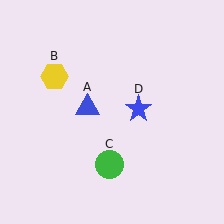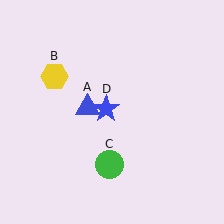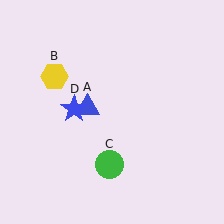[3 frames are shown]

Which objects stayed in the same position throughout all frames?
Blue triangle (object A) and yellow hexagon (object B) and green circle (object C) remained stationary.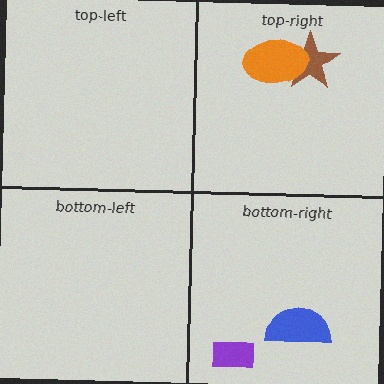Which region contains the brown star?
The top-right region.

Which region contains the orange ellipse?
The top-right region.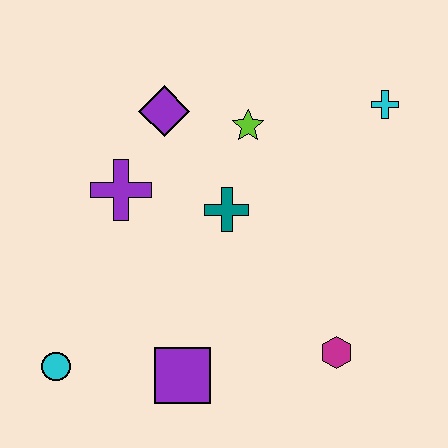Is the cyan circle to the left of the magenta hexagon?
Yes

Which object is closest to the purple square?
The cyan circle is closest to the purple square.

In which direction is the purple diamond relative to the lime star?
The purple diamond is to the left of the lime star.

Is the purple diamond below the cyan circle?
No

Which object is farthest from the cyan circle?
The cyan cross is farthest from the cyan circle.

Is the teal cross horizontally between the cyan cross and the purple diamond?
Yes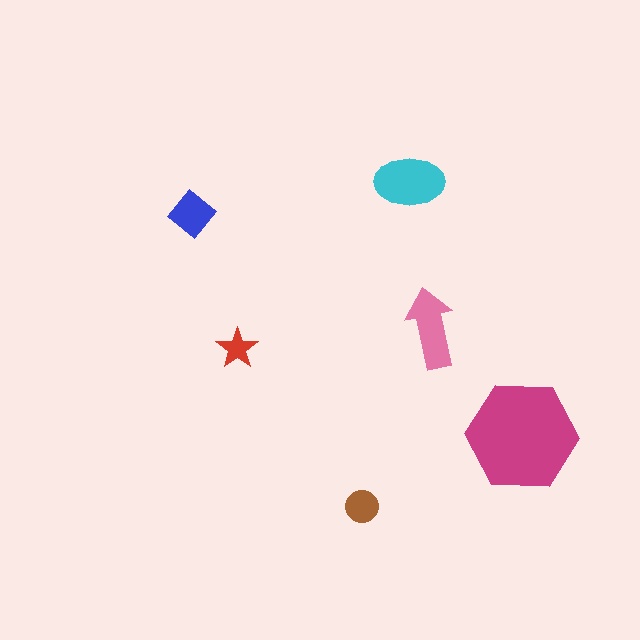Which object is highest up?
The cyan ellipse is topmost.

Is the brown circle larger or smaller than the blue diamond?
Smaller.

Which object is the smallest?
The red star.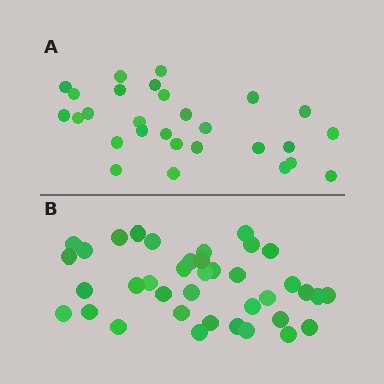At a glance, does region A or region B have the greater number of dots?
Region B (the bottom region) has more dots.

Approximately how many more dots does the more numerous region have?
Region B has roughly 10 or so more dots than region A.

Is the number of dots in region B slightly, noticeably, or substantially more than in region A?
Region B has noticeably more, but not dramatically so. The ratio is roughly 1.4 to 1.